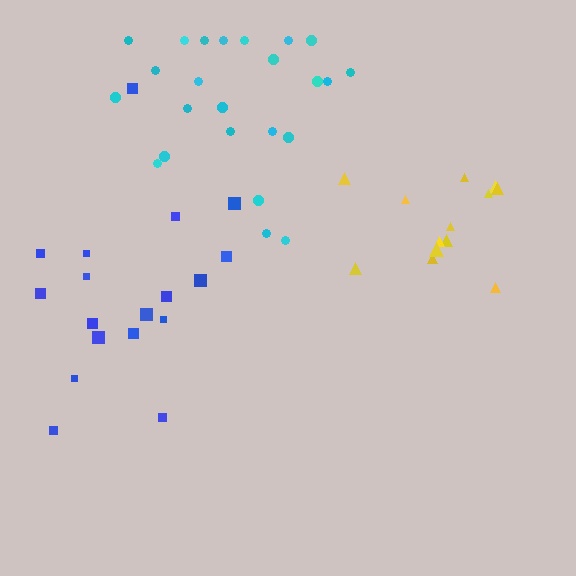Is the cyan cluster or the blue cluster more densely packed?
Cyan.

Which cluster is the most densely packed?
Yellow.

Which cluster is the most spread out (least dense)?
Blue.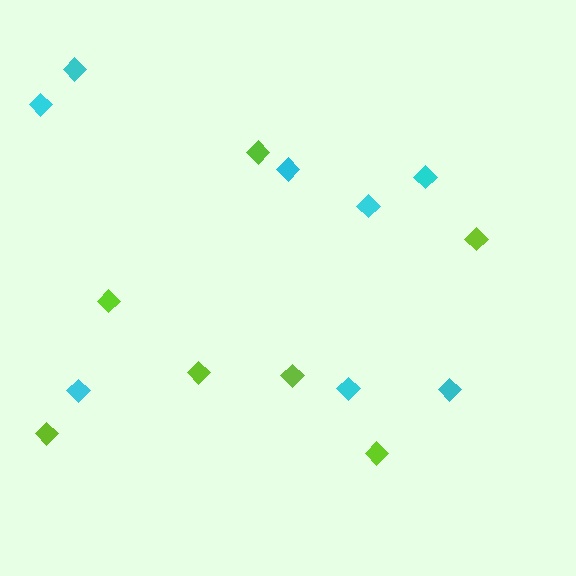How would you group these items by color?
There are 2 groups: one group of cyan diamonds (8) and one group of lime diamonds (7).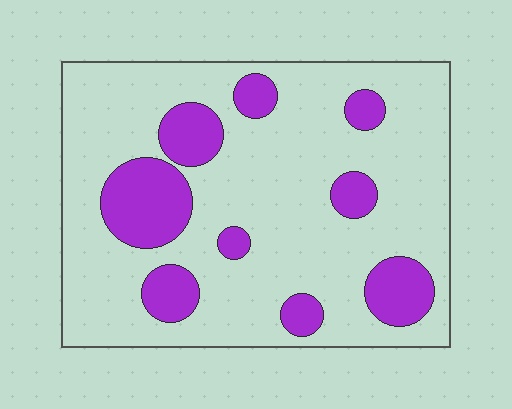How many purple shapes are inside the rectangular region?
9.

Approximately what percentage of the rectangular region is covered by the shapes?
Approximately 20%.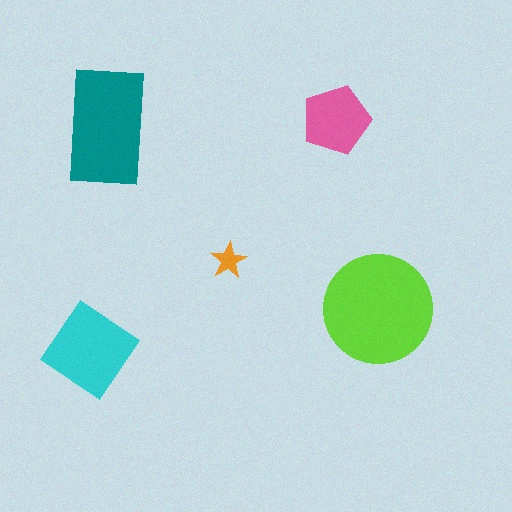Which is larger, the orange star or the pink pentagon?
The pink pentagon.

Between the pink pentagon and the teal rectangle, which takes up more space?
The teal rectangle.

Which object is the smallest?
The orange star.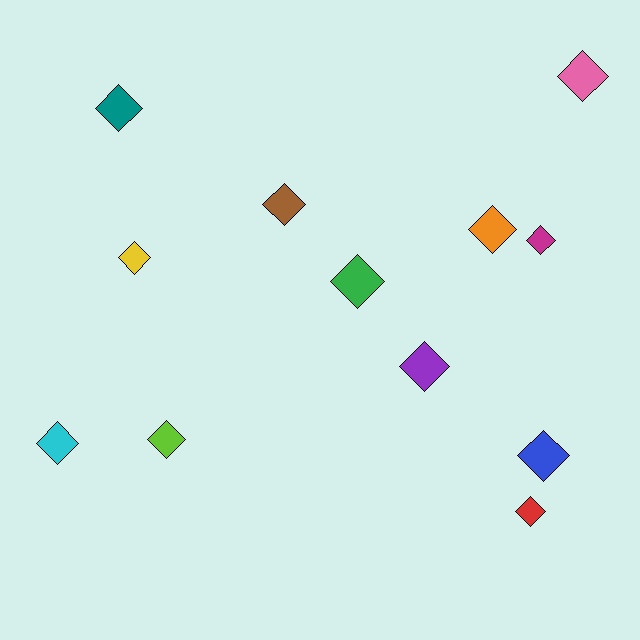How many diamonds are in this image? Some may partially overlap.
There are 12 diamonds.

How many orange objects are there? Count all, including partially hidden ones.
There is 1 orange object.